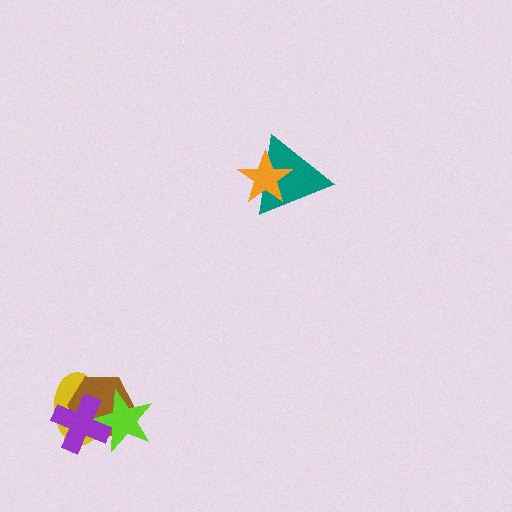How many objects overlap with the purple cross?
3 objects overlap with the purple cross.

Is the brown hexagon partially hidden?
Yes, it is partially covered by another shape.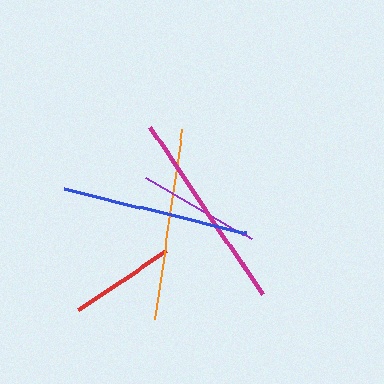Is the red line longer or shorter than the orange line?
The orange line is longer than the red line.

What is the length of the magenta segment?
The magenta segment is approximately 202 pixels long.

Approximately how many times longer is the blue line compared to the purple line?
The blue line is approximately 1.5 times the length of the purple line.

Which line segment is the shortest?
The red line is the shortest at approximately 106 pixels.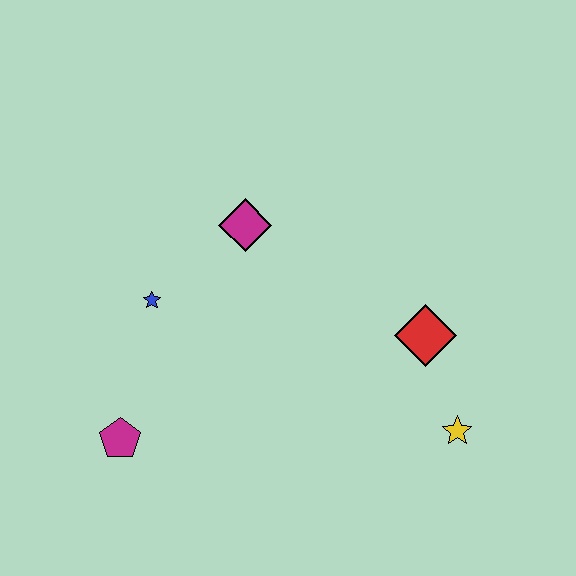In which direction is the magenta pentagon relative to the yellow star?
The magenta pentagon is to the left of the yellow star.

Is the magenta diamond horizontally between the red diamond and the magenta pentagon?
Yes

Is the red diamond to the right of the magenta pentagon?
Yes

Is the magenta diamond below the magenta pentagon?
No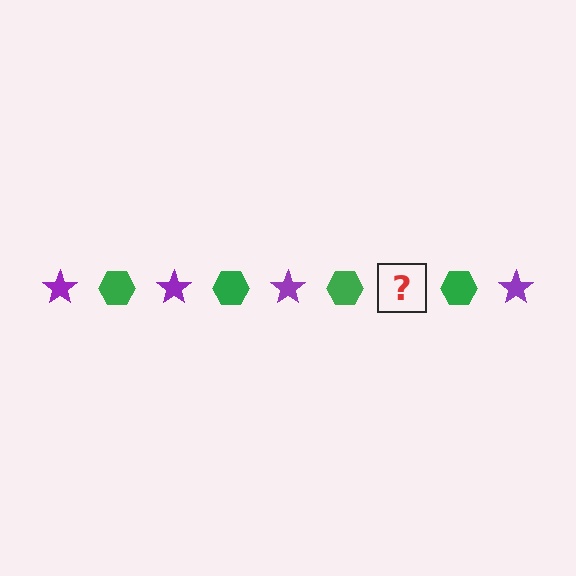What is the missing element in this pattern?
The missing element is a purple star.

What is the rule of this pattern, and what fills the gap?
The rule is that the pattern alternates between purple star and green hexagon. The gap should be filled with a purple star.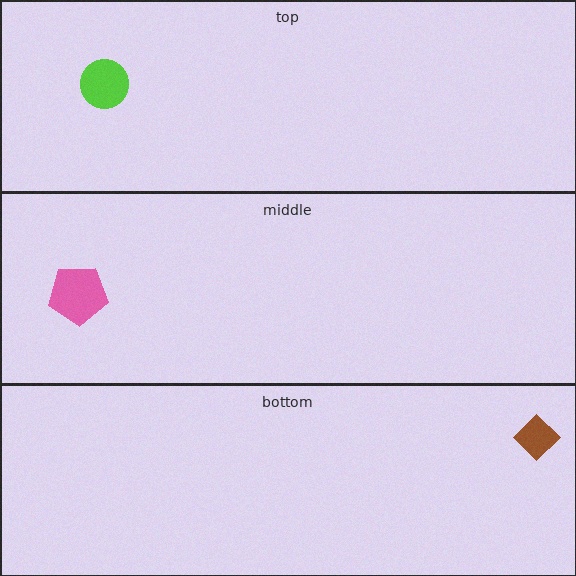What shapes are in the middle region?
The pink pentagon.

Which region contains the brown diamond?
The bottom region.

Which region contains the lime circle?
The top region.